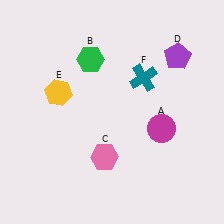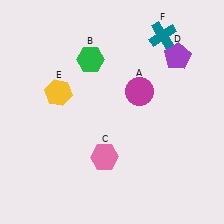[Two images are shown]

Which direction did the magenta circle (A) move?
The magenta circle (A) moved up.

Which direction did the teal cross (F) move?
The teal cross (F) moved up.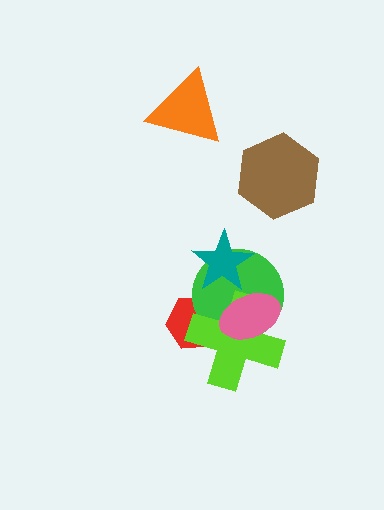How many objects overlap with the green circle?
4 objects overlap with the green circle.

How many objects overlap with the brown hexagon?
0 objects overlap with the brown hexagon.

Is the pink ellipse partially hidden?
No, no other shape covers it.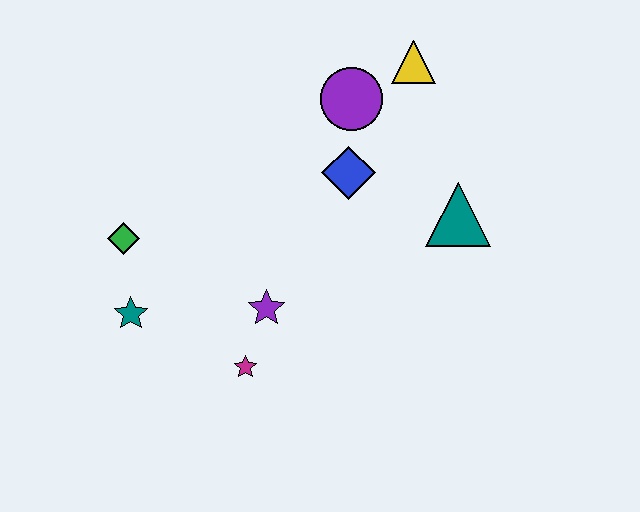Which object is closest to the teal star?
The green diamond is closest to the teal star.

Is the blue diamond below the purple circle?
Yes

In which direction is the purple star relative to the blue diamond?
The purple star is below the blue diamond.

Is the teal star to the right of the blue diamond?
No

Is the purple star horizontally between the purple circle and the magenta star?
Yes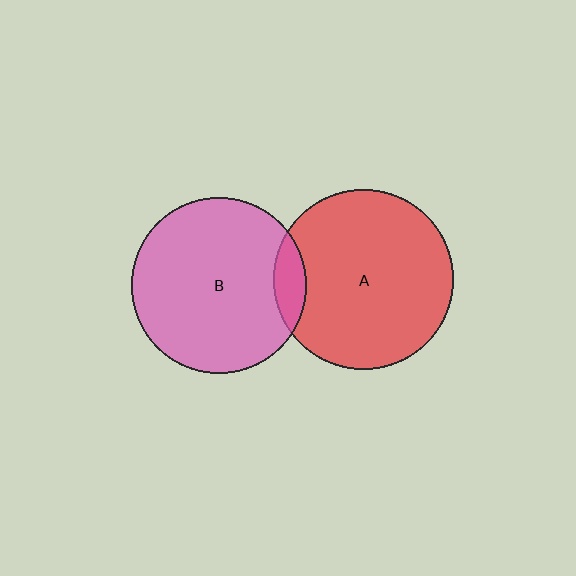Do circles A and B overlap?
Yes.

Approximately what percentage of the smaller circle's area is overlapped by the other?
Approximately 10%.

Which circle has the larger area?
Circle A (red).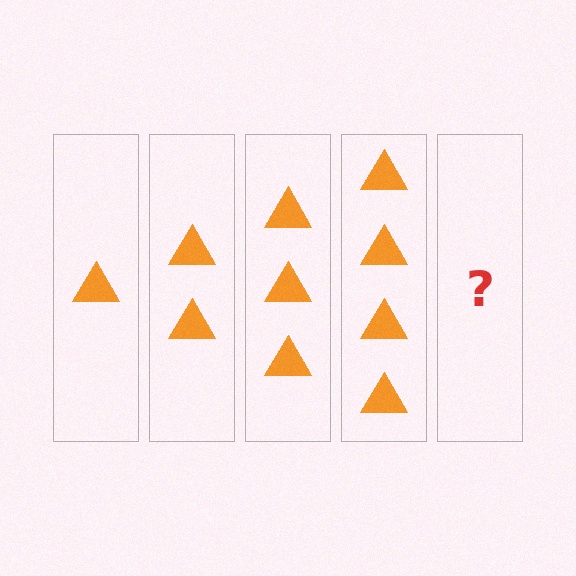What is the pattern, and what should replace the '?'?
The pattern is that each step adds one more triangle. The '?' should be 5 triangles.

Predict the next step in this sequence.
The next step is 5 triangles.